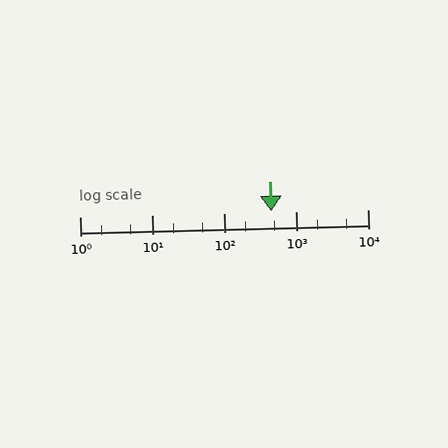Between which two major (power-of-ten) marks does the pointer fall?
The pointer is between 100 and 1000.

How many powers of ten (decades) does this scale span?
The scale spans 4 decades, from 1 to 10000.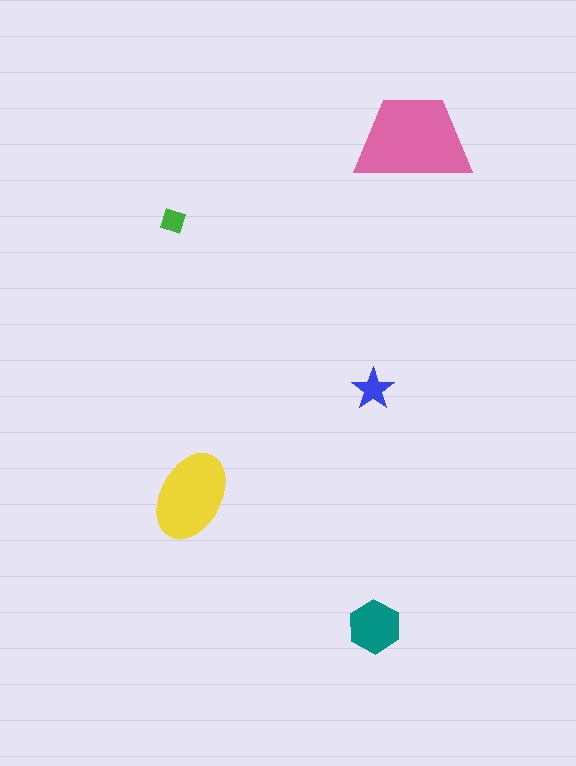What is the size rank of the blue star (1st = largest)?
4th.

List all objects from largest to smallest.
The pink trapezoid, the yellow ellipse, the teal hexagon, the blue star, the green diamond.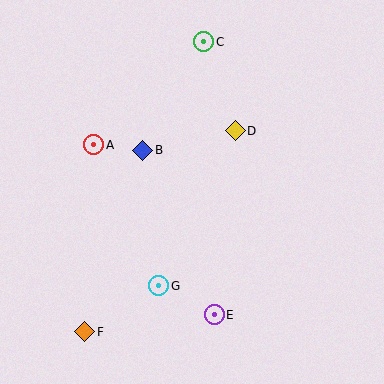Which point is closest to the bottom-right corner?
Point E is closest to the bottom-right corner.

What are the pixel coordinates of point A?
Point A is at (94, 145).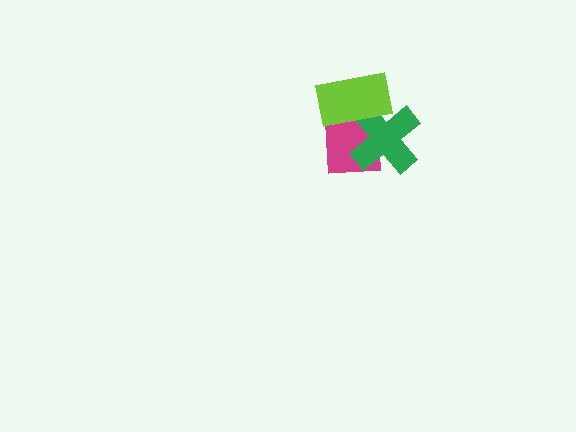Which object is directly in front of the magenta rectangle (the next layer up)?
The green cross is directly in front of the magenta rectangle.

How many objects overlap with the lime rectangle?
2 objects overlap with the lime rectangle.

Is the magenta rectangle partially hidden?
Yes, it is partially covered by another shape.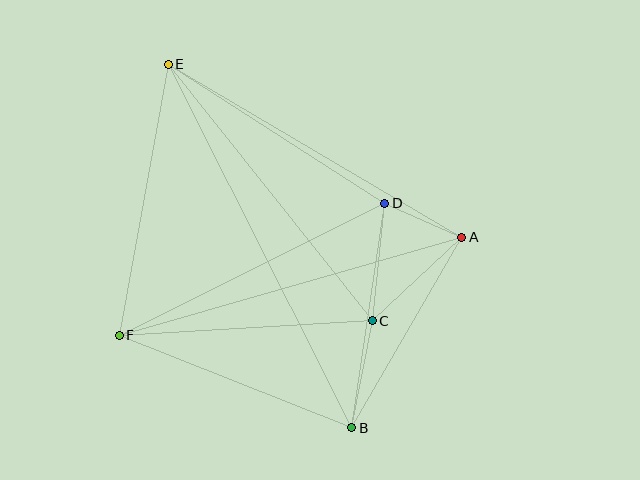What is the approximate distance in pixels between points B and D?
The distance between B and D is approximately 227 pixels.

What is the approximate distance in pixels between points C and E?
The distance between C and E is approximately 328 pixels.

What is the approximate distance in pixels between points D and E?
The distance between D and E is approximately 257 pixels.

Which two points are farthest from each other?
Points B and E are farthest from each other.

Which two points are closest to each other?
Points A and D are closest to each other.